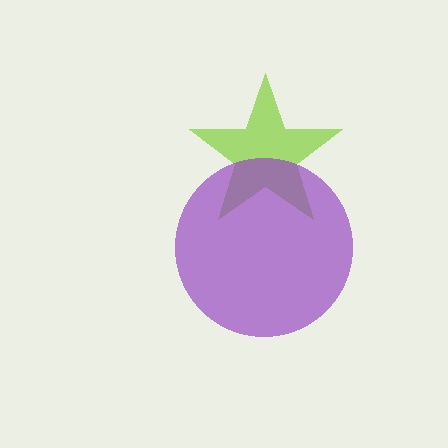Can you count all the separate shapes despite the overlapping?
Yes, there are 2 separate shapes.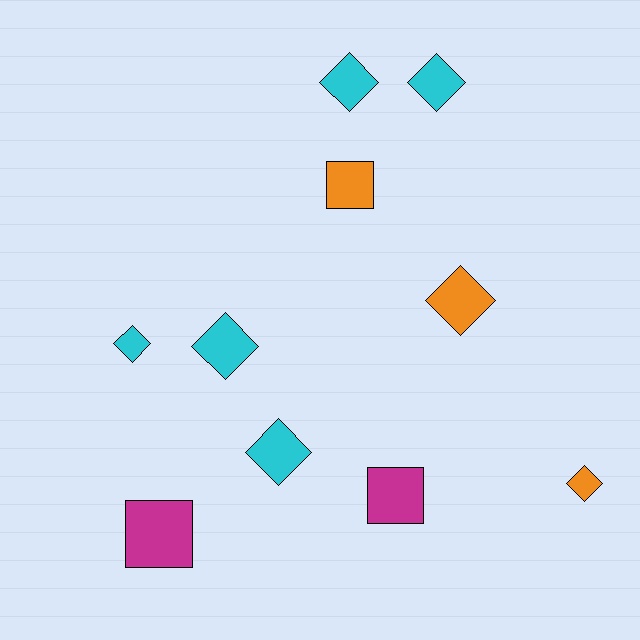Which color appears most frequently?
Cyan, with 5 objects.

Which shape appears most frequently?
Diamond, with 7 objects.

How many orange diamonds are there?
There are 2 orange diamonds.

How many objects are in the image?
There are 10 objects.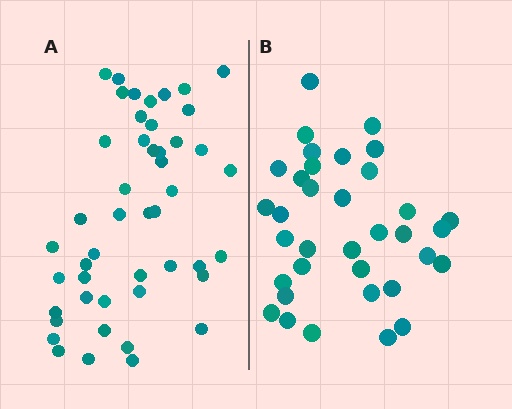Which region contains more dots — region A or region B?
Region A (the left region) has more dots.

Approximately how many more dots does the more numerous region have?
Region A has roughly 12 or so more dots than region B.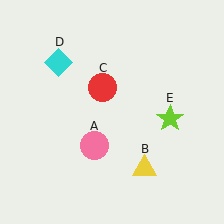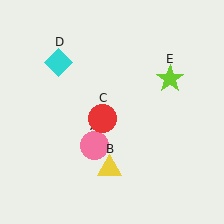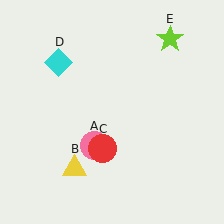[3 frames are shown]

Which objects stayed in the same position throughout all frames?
Pink circle (object A) and cyan diamond (object D) remained stationary.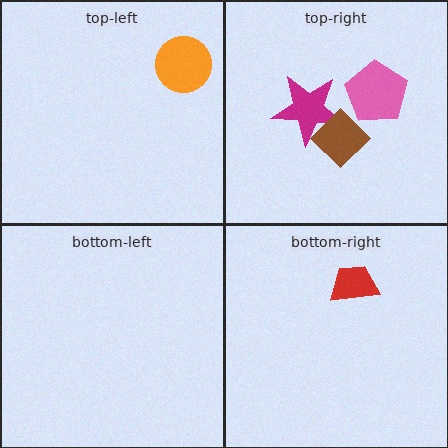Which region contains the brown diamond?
The top-right region.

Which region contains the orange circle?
The top-left region.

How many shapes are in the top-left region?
1.